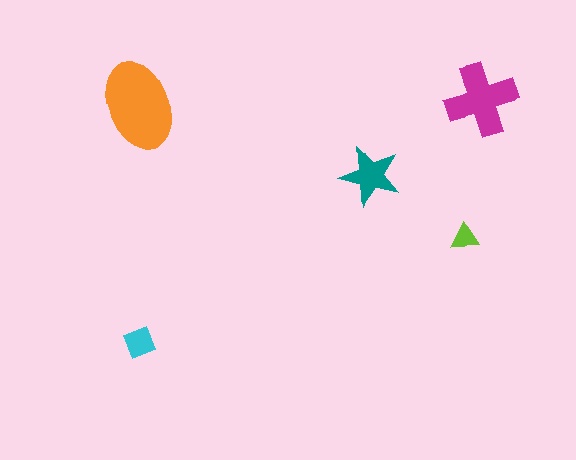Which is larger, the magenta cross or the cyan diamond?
The magenta cross.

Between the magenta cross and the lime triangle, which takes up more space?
The magenta cross.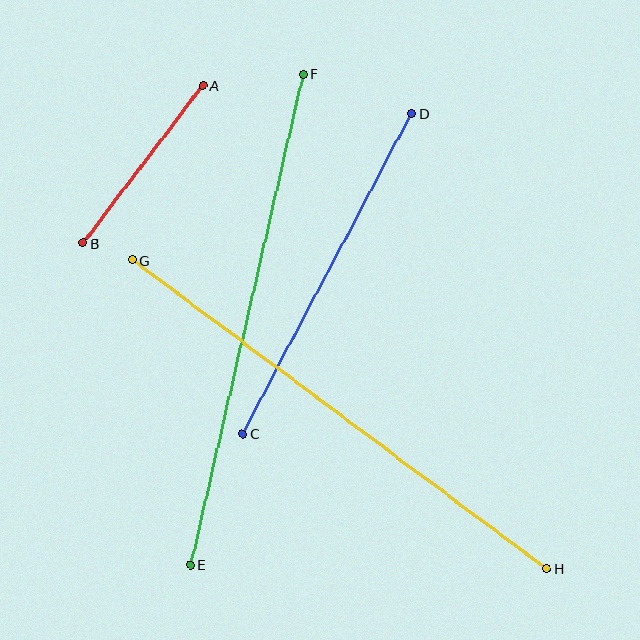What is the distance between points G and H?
The distance is approximately 517 pixels.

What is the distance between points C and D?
The distance is approximately 362 pixels.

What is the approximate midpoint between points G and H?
The midpoint is at approximately (339, 414) pixels.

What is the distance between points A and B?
The distance is approximately 198 pixels.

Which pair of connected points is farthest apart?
Points G and H are farthest apart.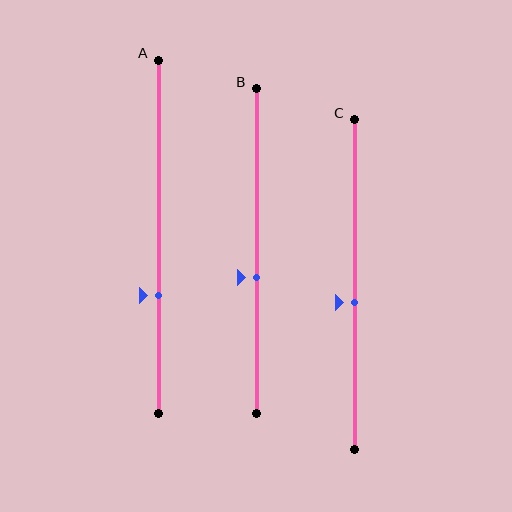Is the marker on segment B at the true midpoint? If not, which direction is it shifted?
No, the marker on segment B is shifted downward by about 8% of the segment length.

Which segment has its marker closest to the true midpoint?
Segment C has its marker closest to the true midpoint.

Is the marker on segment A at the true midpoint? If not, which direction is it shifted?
No, the marker on segment A is shifted downward by about 17% of the segment length.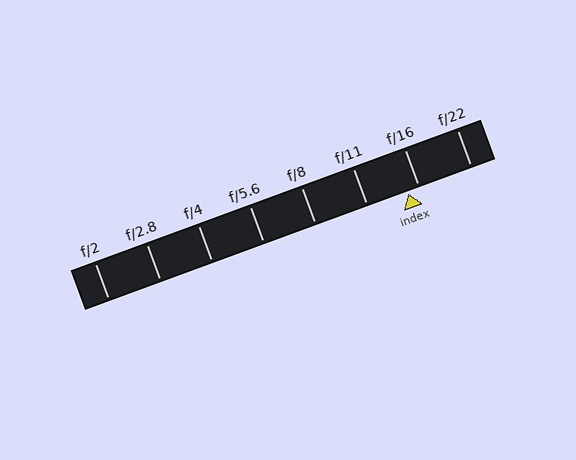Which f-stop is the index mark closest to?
The index mark is closest to f/16.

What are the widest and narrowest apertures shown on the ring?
The widest aperture shown is f/2 and the narrowest is f/22.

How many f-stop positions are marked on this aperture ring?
There are 8 f-stop positions marked.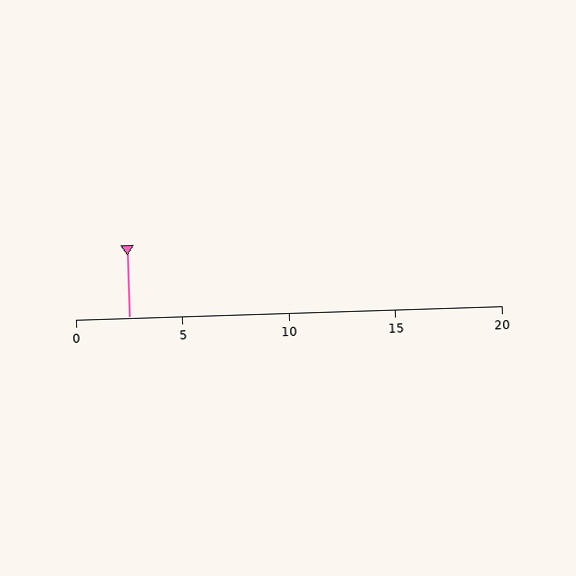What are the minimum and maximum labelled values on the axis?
The axis runs from 0 to 20.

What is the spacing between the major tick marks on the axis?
The major ticks are spaced 5 apart.